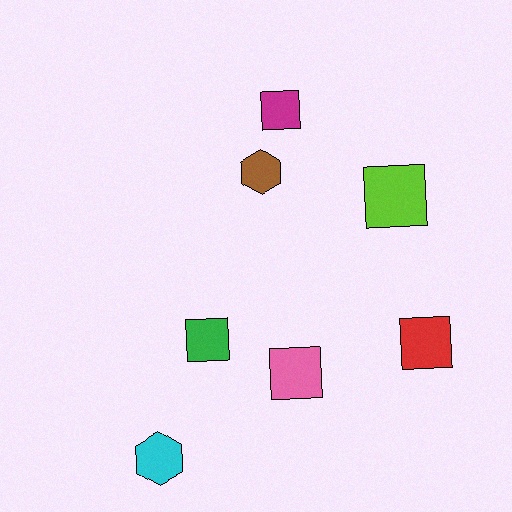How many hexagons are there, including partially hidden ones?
There are 2 hexagons.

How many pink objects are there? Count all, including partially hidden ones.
There is 1 pink object.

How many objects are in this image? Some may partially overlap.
There are 7 objects.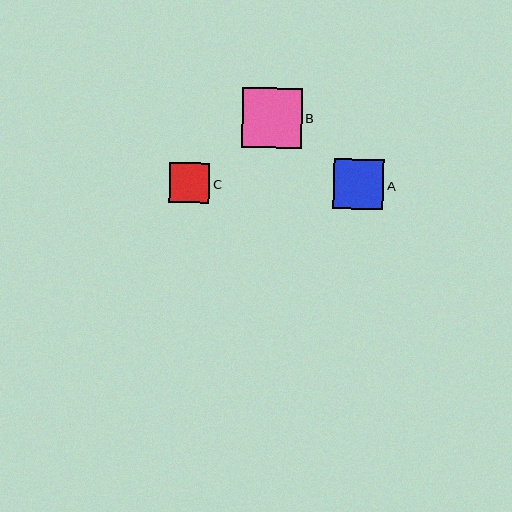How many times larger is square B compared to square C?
Square B is approximately 1.5 times the size of square C.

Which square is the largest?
Square B is the largest with a size of approximately 60 pixels.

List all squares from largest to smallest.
From largest to smallest: B, A, C.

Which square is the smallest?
Square C is the smallest with a size of approximately 41 pixels.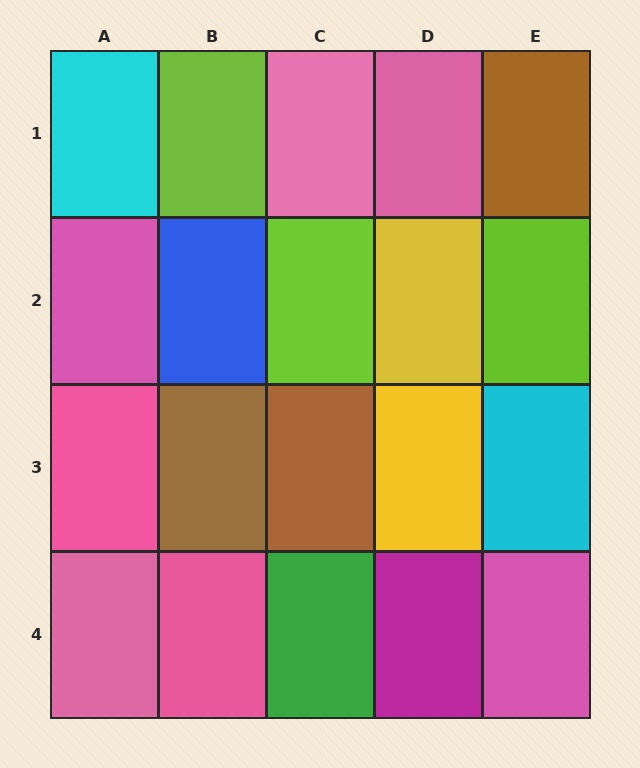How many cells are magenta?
1 cell is magenta.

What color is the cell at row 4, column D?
Magenta.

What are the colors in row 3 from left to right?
Pink, brown, brown, yellow, cyan.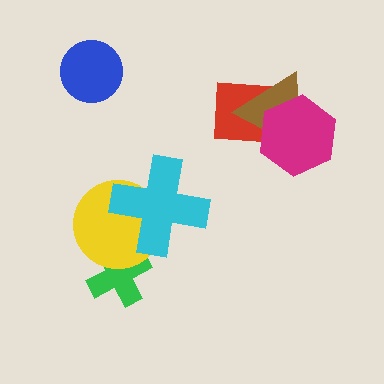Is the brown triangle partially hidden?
Yes, it is partially covered by another shape.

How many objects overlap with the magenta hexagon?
2 objects overlap with the magenta hexagon.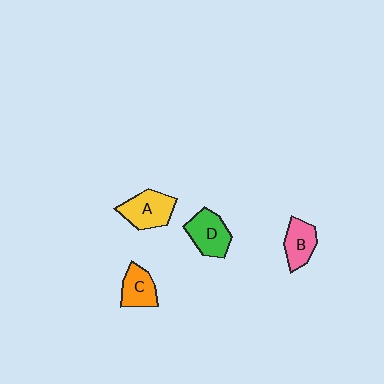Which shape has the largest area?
Shape A (yellow).